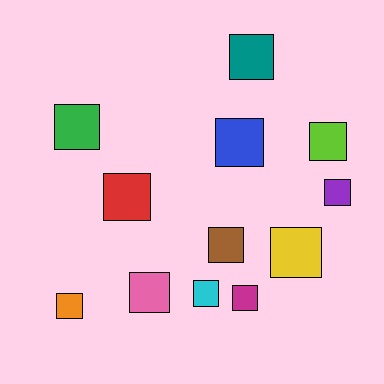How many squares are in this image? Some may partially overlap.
There are 12 squares.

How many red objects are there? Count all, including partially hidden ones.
There is 1 red object.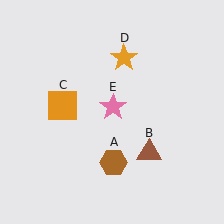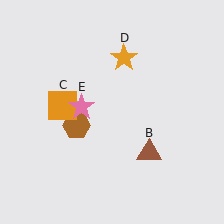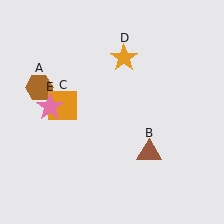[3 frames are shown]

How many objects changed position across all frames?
2 objects changed position: brown hexagon (object A), pink star (object E).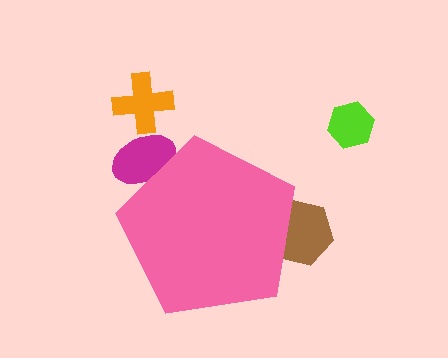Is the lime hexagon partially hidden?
No, the lime hexagon is fully visible.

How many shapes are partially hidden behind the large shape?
2 shapes are partially hidden.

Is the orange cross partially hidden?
No, the orange cross is fully visible.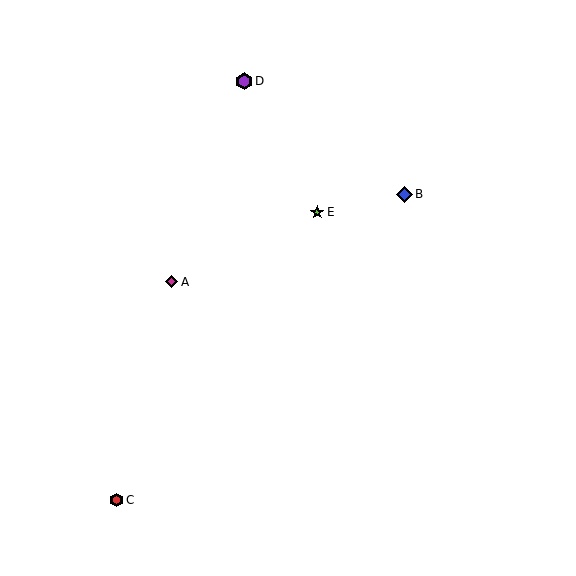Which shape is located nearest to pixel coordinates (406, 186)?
The blue diamond (labeled B) at (404, 194) is nearest to that location.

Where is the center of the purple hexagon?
The center of the purple hexagon is at (244, 81).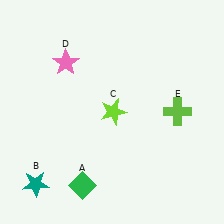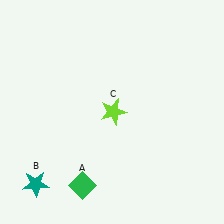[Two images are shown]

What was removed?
The lime cross (E), the pink star (D) were removed in Image 2.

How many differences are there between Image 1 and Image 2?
There are 2 differences between the two images.